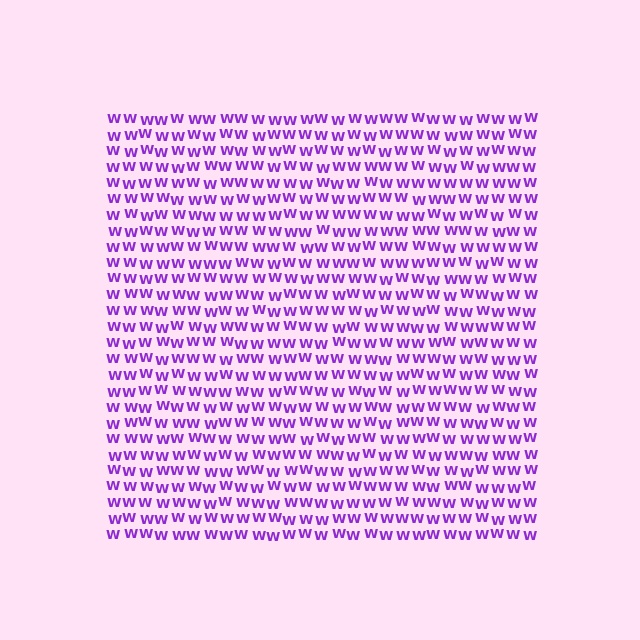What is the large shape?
The large shape is a square.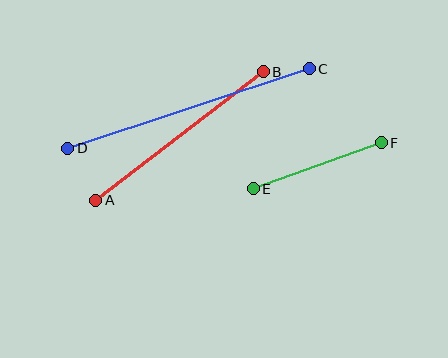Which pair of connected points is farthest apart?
Points C and D are farthest apart.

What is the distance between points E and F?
The distance is approximately 136 pixels.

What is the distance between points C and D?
The distance is approximately 255 pixels.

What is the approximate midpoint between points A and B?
The midpoint is at approximately (179, 136) pixels.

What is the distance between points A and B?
The distance is approximately 211 pixels.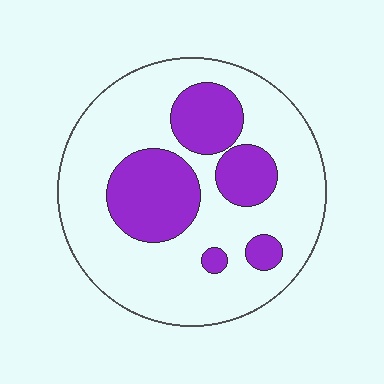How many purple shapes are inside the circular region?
5.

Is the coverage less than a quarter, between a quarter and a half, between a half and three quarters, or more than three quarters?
Between a quarter and a half.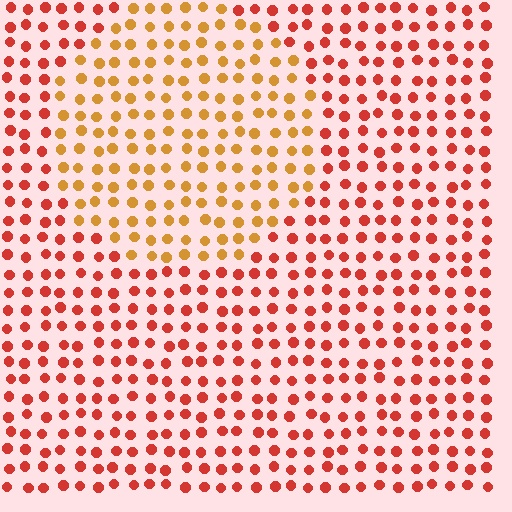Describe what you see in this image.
The image is filled with small red elements in a uniform arrangement. A circle-shaped region is visible where the elements are tinted to a slightly different hue, forming a subtle color boundary.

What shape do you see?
I see a circle.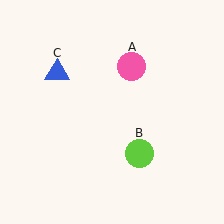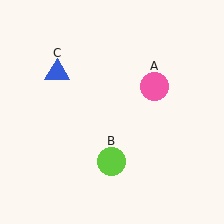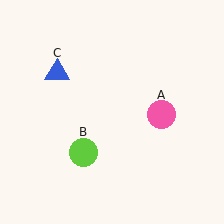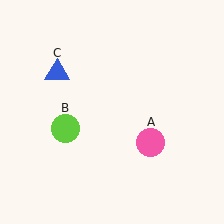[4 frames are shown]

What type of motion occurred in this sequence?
The pink circle (object A), lime circle (object B) rotated clockwise around the center of the scene.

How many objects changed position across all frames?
2 objects changed position: pink circle (object A), lime circle (object B).